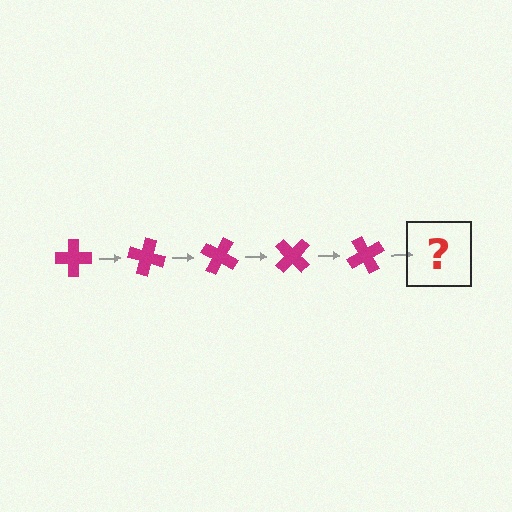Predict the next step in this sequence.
The next step is a magenta cross rotated 75 degrees.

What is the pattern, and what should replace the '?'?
The pattern is that the cross rotates 15 degrees each step. The '?' should be a magenta cross rotated 75 degrees.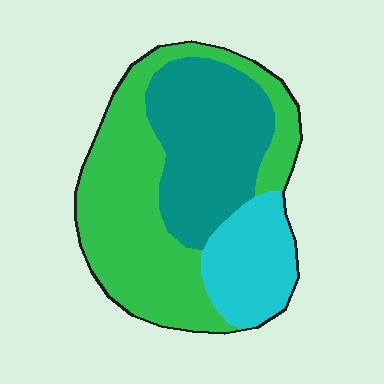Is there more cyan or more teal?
Teal.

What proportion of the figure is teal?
Teal takes up between a sixth and a third of the figure.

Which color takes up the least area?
Cyan, at roughly 20%.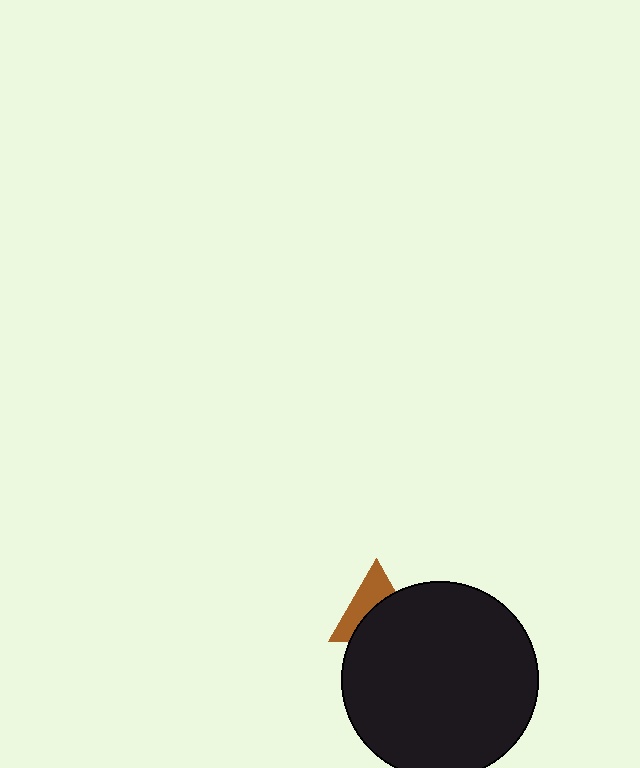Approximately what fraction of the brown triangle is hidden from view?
Roughly 54% of the brown triangle is hidden behind the black circle.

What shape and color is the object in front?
The object in front is a black circle.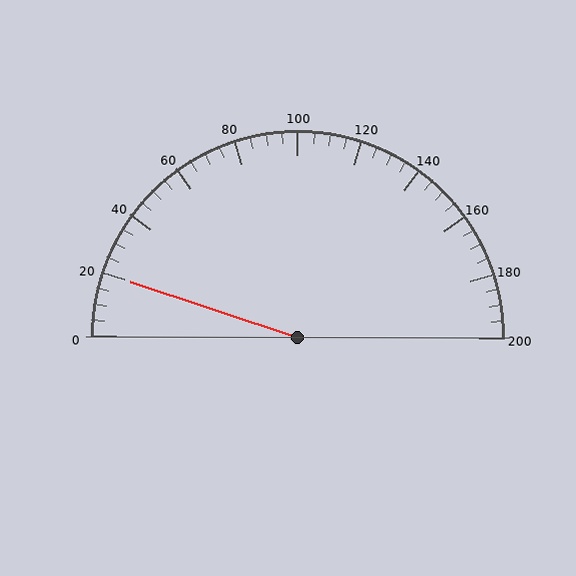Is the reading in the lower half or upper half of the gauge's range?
The reading is in the lower half of the range (0 to 200).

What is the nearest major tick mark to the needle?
The nearest major tick mark is 20.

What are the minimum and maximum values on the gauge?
The gauge ranges from 0 to 200.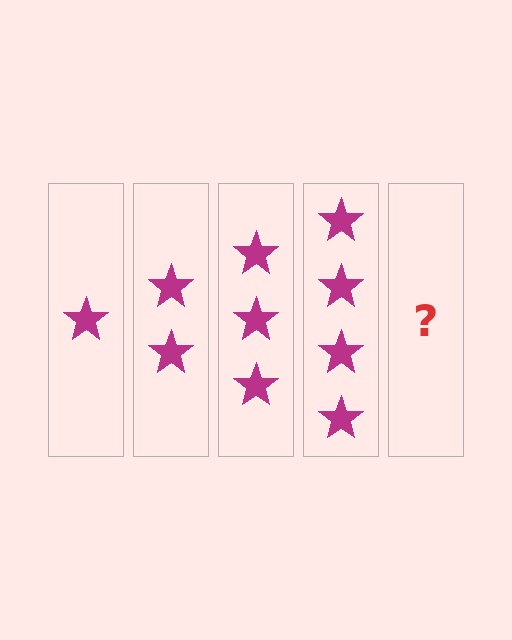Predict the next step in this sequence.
The next step is 5 stars.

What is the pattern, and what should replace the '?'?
The pattern is that each step adds one more star. The '?' should be 5 stars.